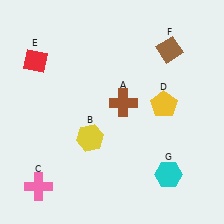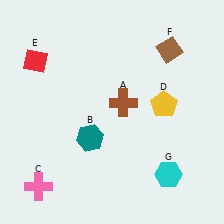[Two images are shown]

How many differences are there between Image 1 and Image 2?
There is 1 difference between the two images.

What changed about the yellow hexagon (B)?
In Image 1, B is yellow. In Image 2, it changed to teal.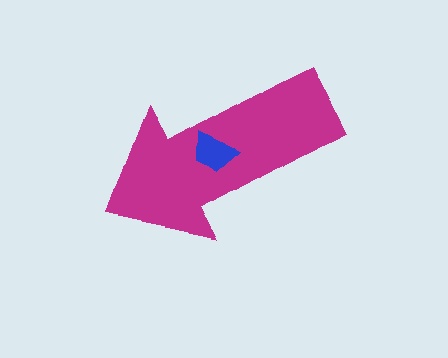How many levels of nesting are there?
2.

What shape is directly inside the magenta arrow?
The blue trapezoid.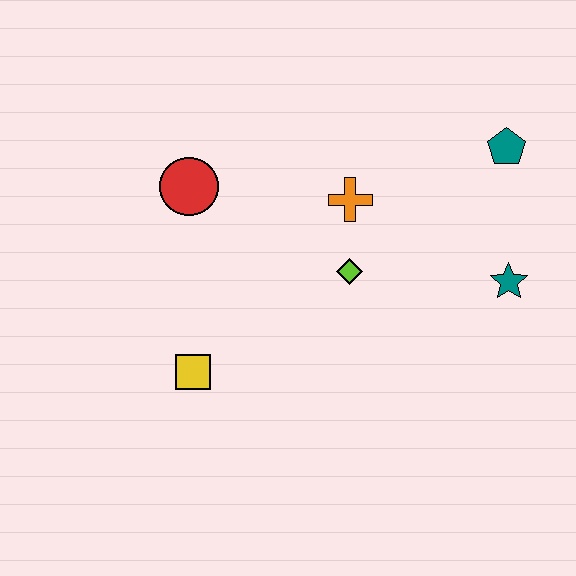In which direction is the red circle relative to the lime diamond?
The red circle is to the left of the lime diamond.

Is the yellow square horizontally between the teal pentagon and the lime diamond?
No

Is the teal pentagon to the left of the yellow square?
No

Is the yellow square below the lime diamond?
Yes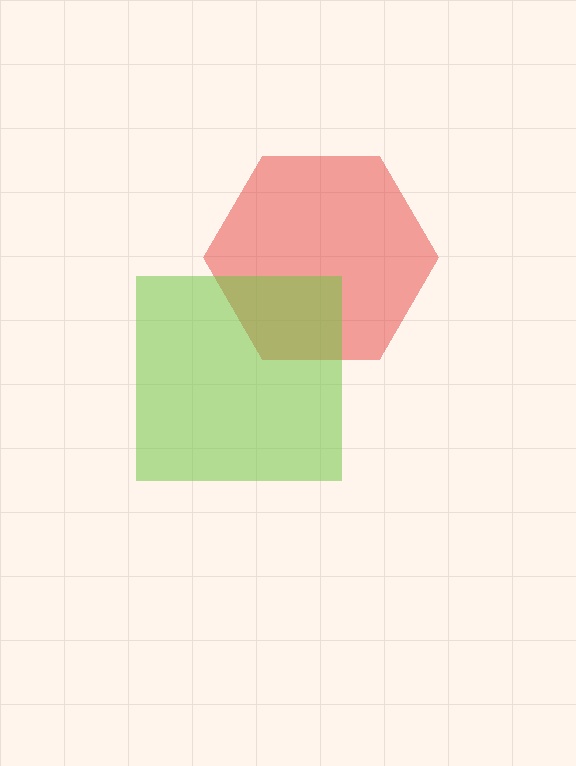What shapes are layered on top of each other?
The layered shapes are: a red hexagon, a lime square.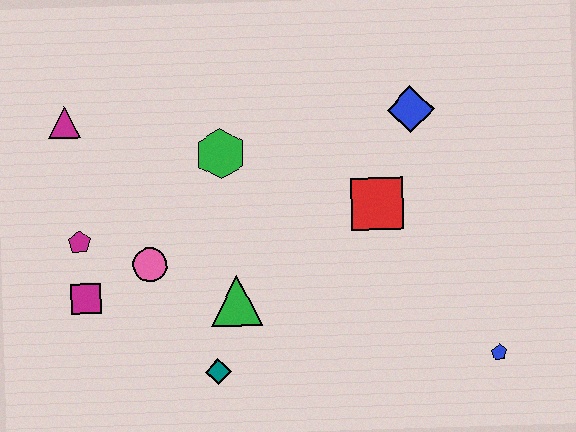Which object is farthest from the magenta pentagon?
The blue pentagon is farthest from the magenta pentagon.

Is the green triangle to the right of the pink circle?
Yes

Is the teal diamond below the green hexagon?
Yes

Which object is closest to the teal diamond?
The green triangle is closest to the teal diamond.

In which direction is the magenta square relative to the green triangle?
The magenta square is to the left of the green triangle.